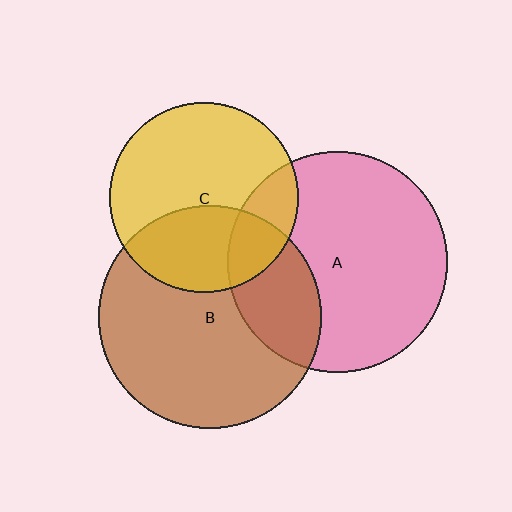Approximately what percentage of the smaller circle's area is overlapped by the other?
Approximately 20%.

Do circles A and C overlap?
Yes.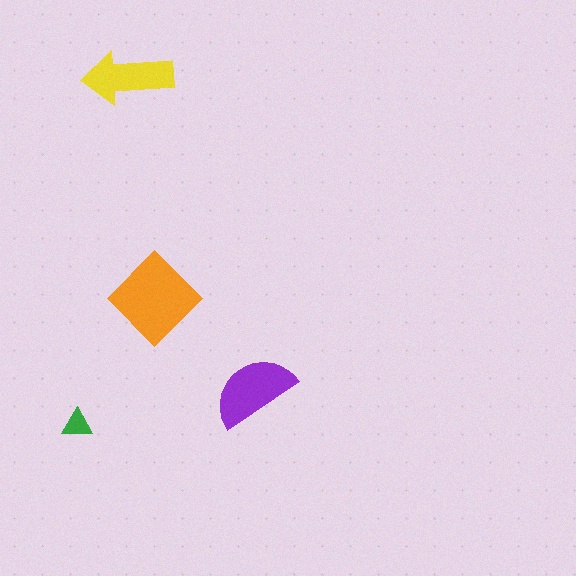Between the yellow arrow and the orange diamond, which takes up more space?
The orange diamond.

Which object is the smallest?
The green triangle.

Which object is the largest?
The orange diamond.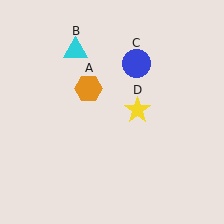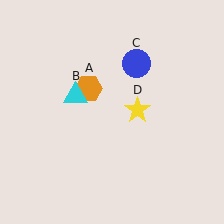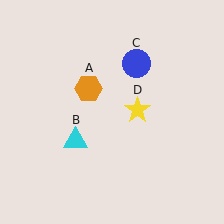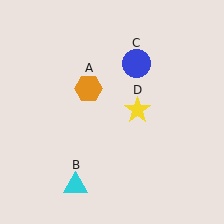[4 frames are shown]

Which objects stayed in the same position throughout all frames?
Orange hexagon (object A) and blue circle (object C) and yellow star (object D) remained stationary.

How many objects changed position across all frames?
1 object changed position: cyan triangle (object B).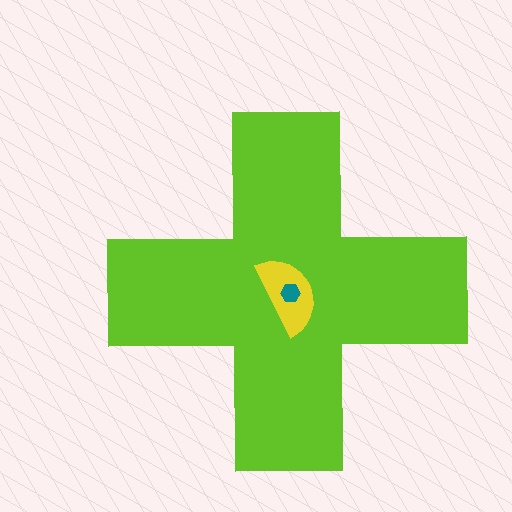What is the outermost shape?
The lime cross.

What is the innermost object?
The teal hexagon.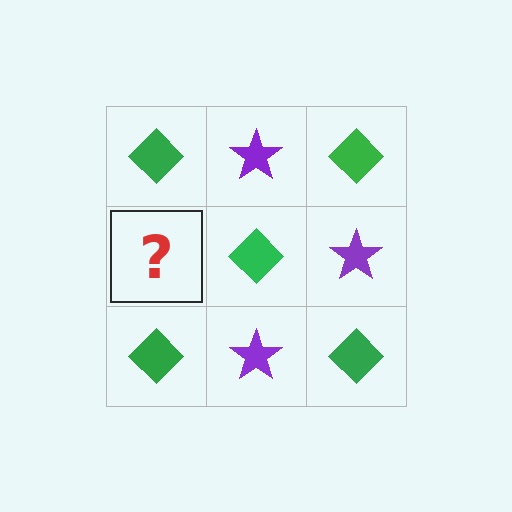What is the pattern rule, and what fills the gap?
The rule is that it alternates green diamond and purple star in a checkerboard pattern. The gap should be filled with a purple star.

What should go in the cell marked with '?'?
The missing cell should contain a purple star.